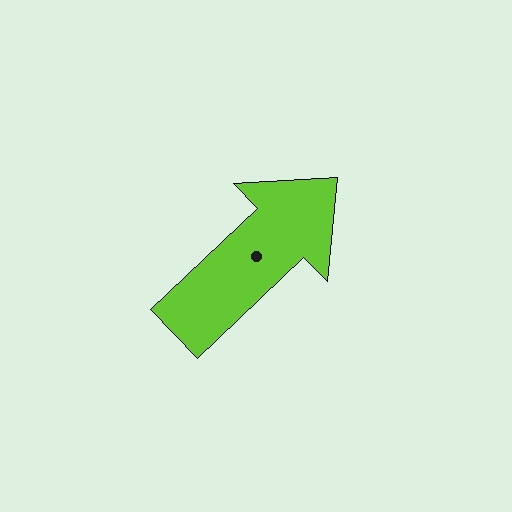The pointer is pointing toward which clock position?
Roughly 2 o'clock.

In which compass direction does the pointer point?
Northeast.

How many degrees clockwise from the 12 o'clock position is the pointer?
Approximately 46 degrees.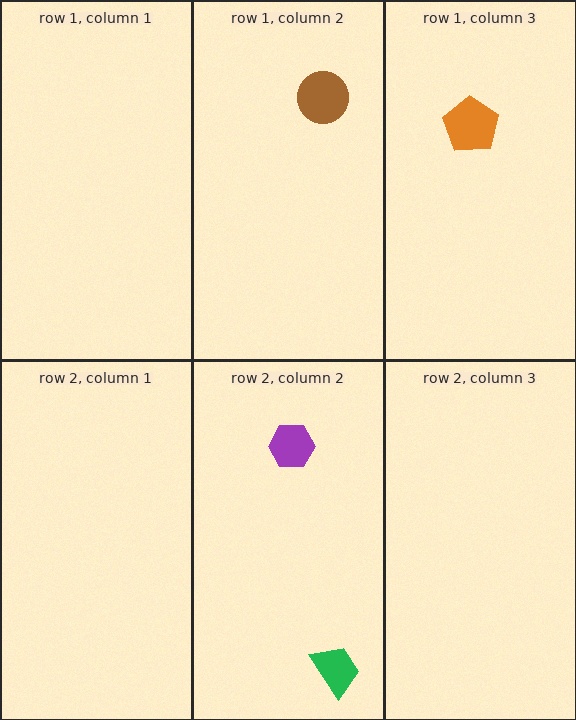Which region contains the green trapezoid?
The row 2, column 2 region.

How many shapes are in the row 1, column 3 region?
1.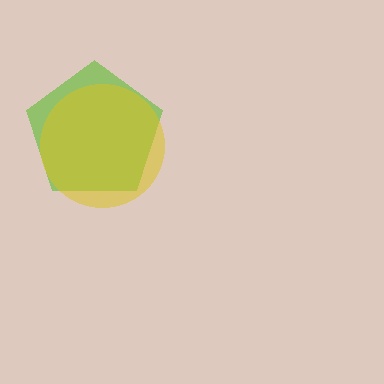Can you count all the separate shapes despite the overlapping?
Yes, there are 2 separate shapes.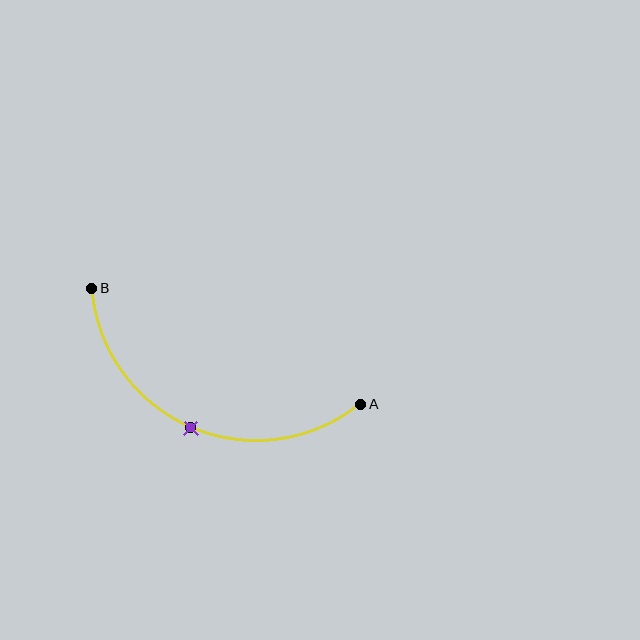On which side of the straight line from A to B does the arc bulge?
The arc bulges below the straight line connecting A and B.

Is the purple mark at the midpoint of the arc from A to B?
Yes. The purple mark lies on the arc at equal arc-length from both A and B — it is the arc midpoint.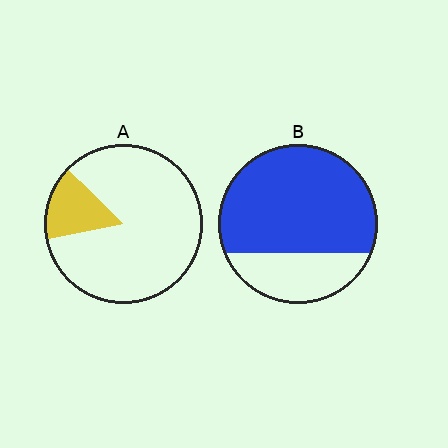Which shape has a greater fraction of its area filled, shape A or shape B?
Shape B.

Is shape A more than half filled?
No.